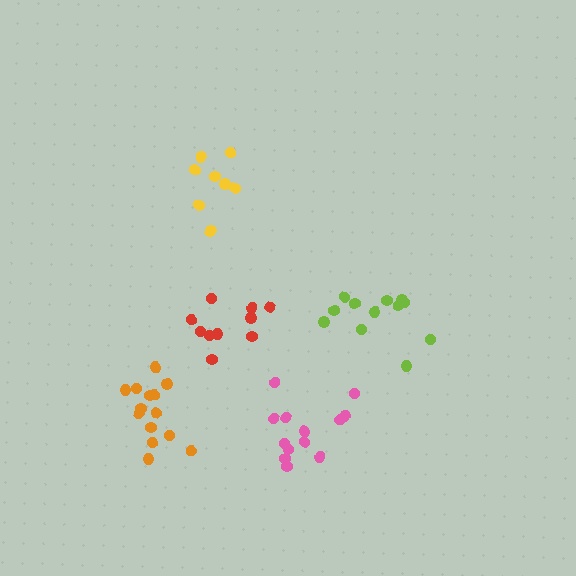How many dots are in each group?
Group 1: 8 dots, Group 2: 12 dots, Group 3: 10 dots, Group 4: 13 dots, Group 5: 14 dots (57 total).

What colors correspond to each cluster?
The clusters are colored: yellow, lime, red, pink, orange.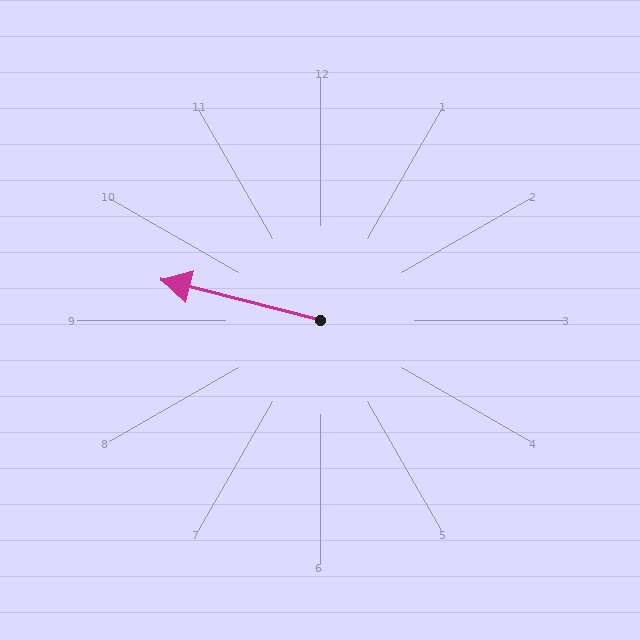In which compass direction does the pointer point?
West.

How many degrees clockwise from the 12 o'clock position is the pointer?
Approximately 284 degrees.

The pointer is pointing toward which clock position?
Roughly 9 o'clock.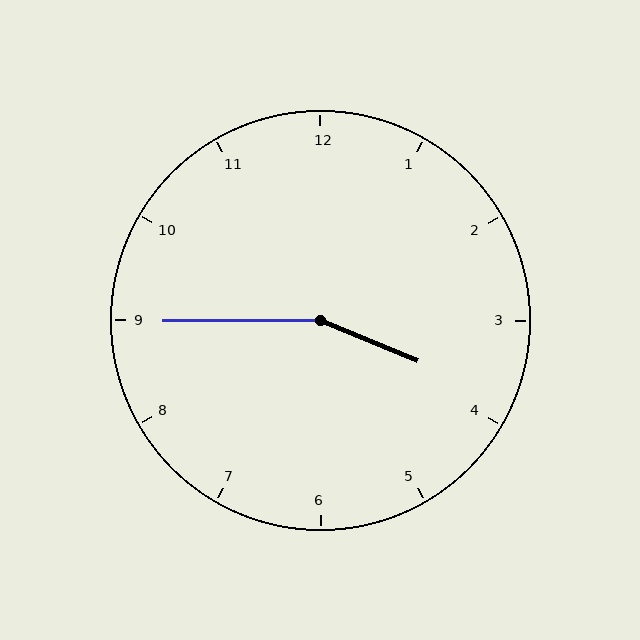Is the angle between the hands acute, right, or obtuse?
It is obtuse.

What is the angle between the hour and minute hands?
Approximately 158 degrees.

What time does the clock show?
3:45.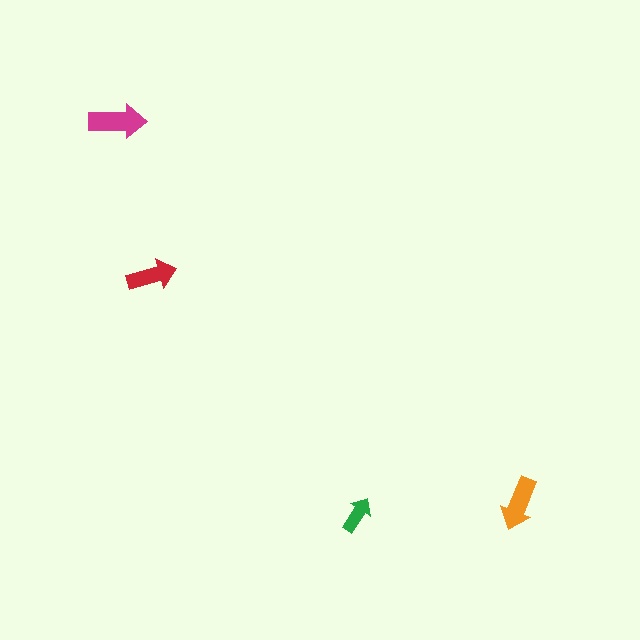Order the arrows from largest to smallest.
the magenta one, the orange one, the red one, the green one.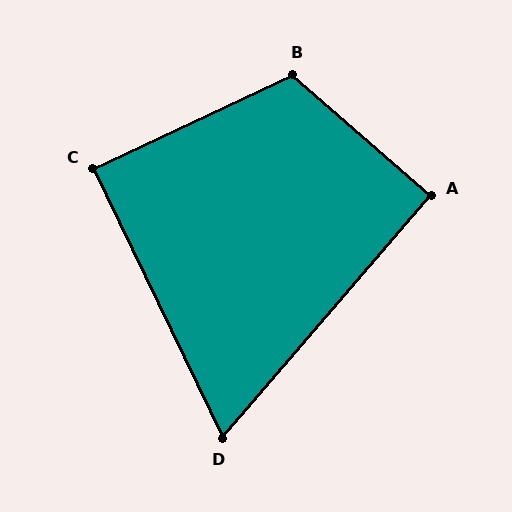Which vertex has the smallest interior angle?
D, at approximately 66 degrees.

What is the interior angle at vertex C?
Approximately 90 degrees (approximately right).